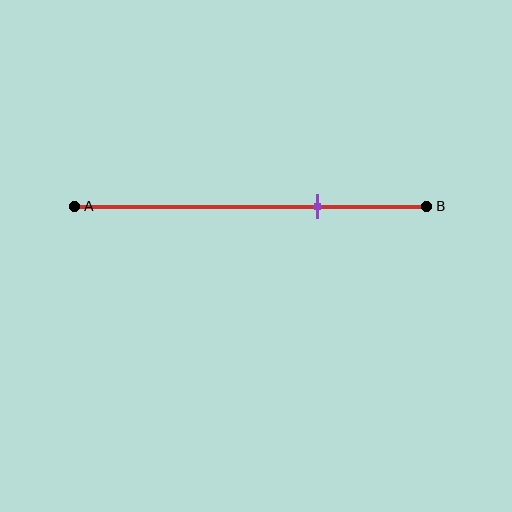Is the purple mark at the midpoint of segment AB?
No, the mark is at about 70% from A, not at the 50% midpoint.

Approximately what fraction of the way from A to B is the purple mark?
The purple mark is approximately 70% of the way from A to B.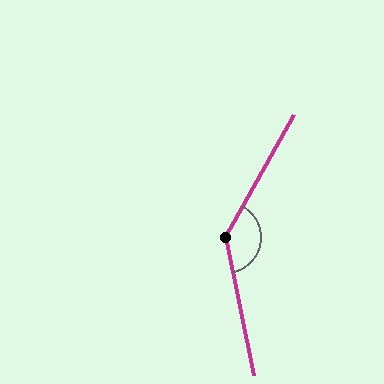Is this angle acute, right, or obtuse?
It is obtuse.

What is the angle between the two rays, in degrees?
Approximately 140 degrees.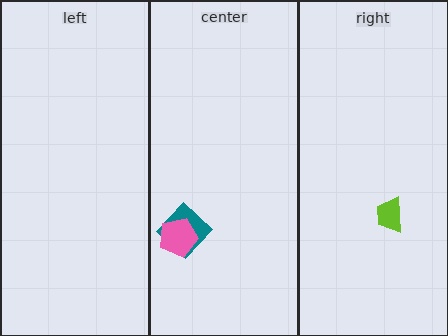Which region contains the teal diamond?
The center region.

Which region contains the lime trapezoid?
The right region.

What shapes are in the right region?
The lime trapezoid.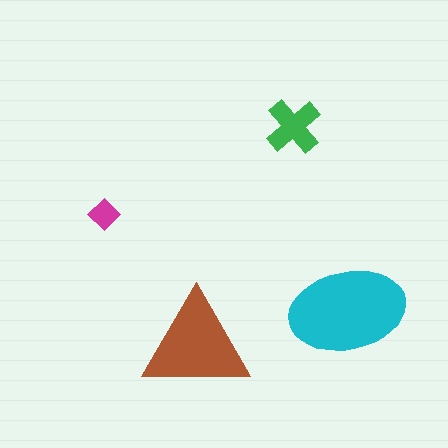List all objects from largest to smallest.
The cyan ellipse, the brown triangle, the green cross, the magenta diamond.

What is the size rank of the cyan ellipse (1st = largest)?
1st.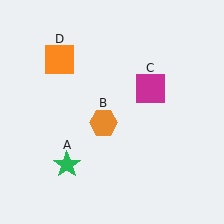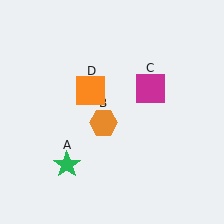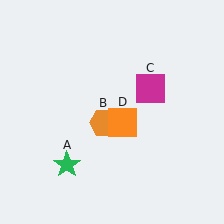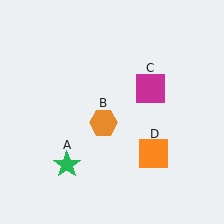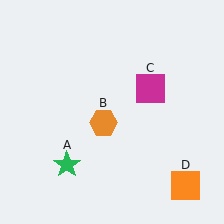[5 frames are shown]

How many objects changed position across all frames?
1 object changed position: orange square (object D).